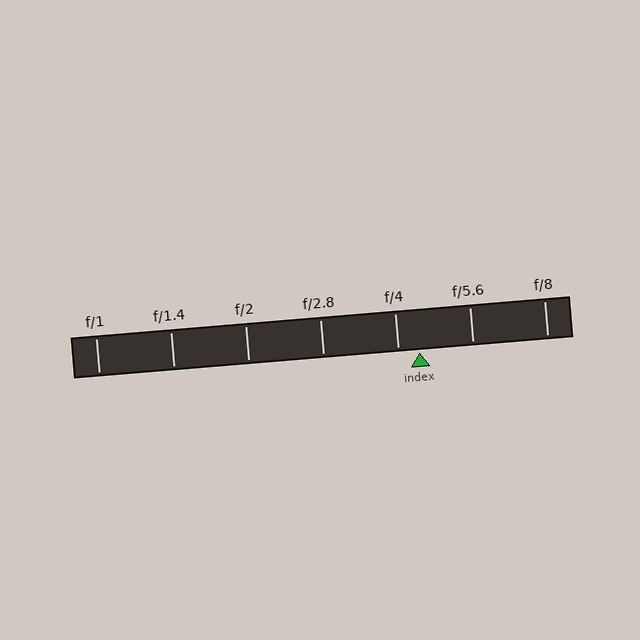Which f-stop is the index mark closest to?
The index mark is closest to f/4.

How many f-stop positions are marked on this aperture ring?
There are 7 f-stop positions marked.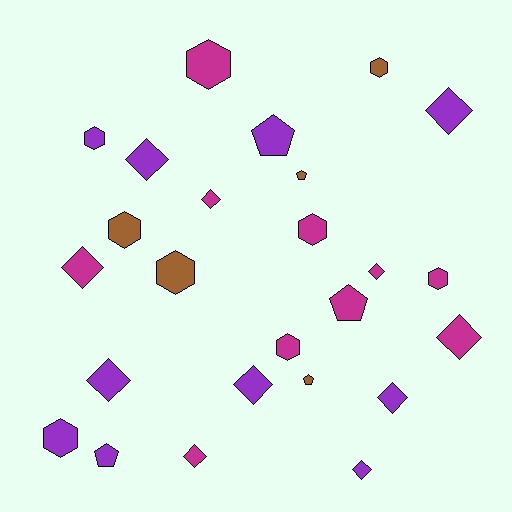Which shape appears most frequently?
Diamond, with 11 objects.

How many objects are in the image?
There are 25 objects.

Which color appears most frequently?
Purple, with 10 objects.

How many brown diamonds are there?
There are no brown diamonds.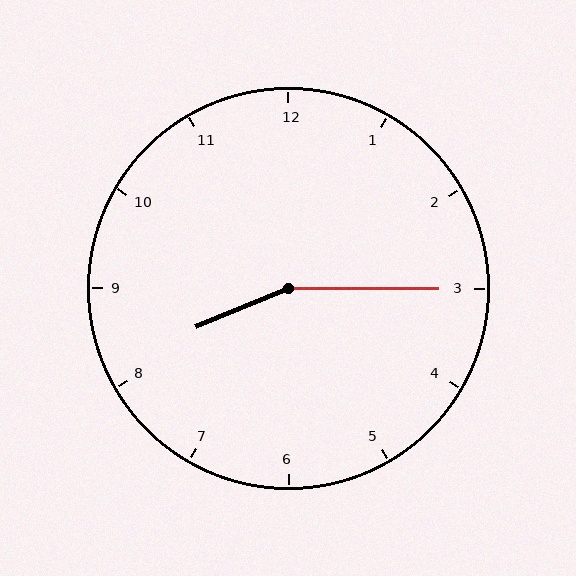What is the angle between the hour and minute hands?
Approximately 158 degrees.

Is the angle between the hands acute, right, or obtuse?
It is obtuse.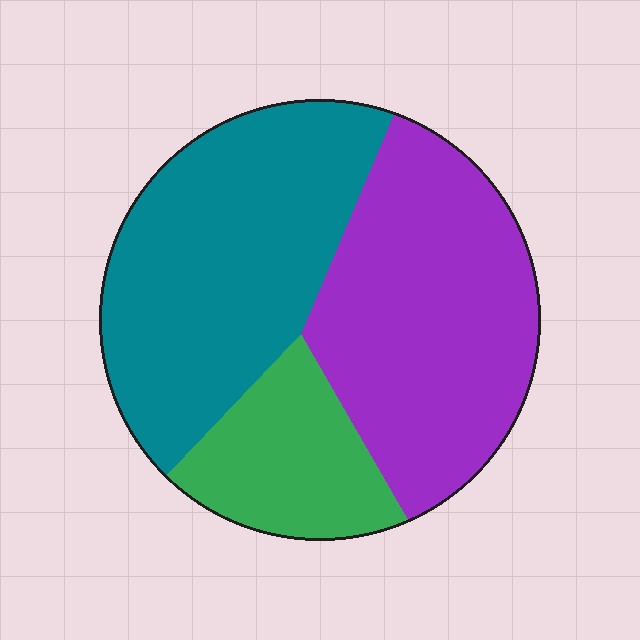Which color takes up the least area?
Green, at roughly 20%.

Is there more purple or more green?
Purple.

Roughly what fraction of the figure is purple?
Purple takes up about two fifths (2/5) of the figure.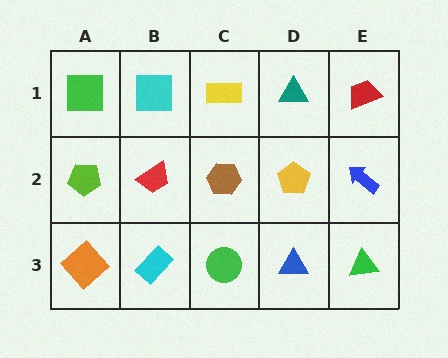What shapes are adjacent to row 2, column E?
A red trapezoid (row 1, column E), a green triangle (row 3, column E), a yellow pentagon (row 2, column D).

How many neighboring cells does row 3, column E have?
2.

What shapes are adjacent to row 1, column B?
A red trapezoid (row 2, column B), a green square (row 1, column A), a yellow rectangle (row 1, column C).